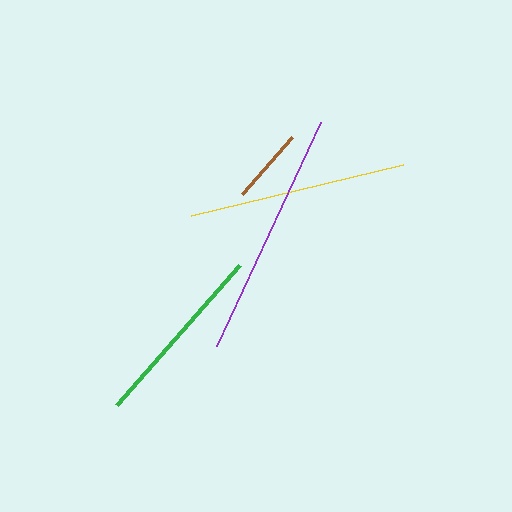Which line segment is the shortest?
The brown line is the shortest at approximately 76 pixels.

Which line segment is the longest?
The purple line is the longest at approximately 246 pixels.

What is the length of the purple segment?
The purple segment is approximately 246 pixels long.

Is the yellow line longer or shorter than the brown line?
The yellow line is longer than the brown line.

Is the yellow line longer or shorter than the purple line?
The purple line is longer than the yellow line.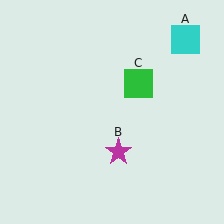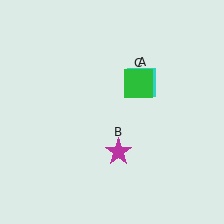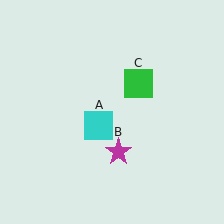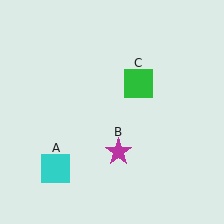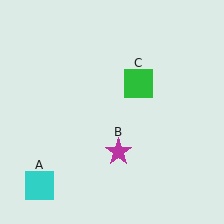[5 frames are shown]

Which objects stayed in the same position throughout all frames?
Magenta star (object B) and green square (object C) remained stationary.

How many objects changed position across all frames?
1 object changed position: cyan square (object A).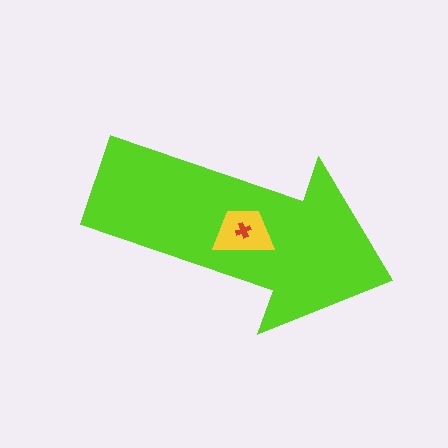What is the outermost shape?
The lime arrow.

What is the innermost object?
The red cross.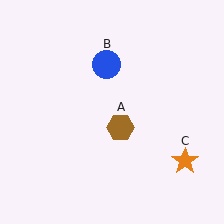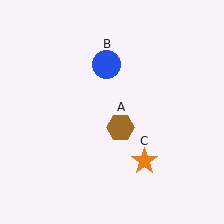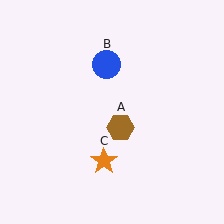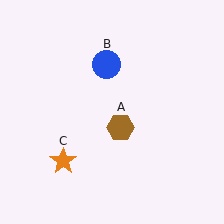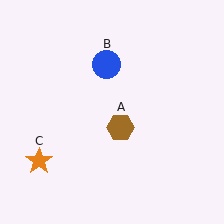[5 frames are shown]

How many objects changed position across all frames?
1 object changed position: orange star (object C).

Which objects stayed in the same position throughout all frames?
Brown hexagon (object A) and blue circle (object B) remained stationary.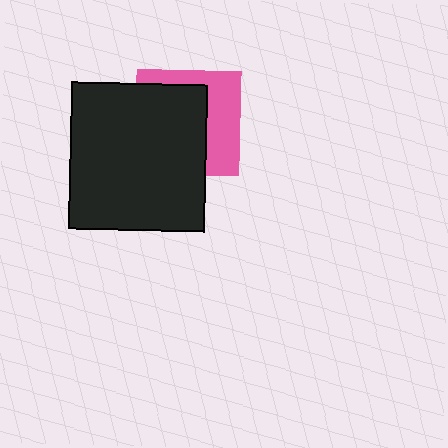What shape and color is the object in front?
The object in front is a black rectangle.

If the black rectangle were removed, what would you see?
You would see the complete pink square.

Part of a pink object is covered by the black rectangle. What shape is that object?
It is a square.